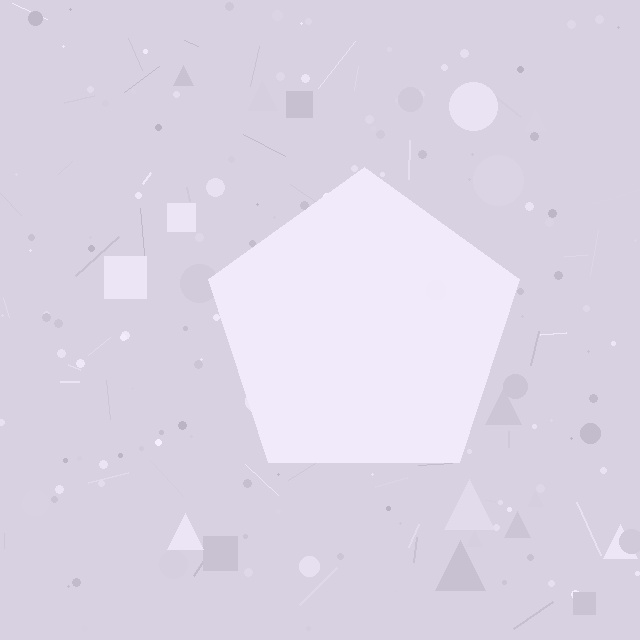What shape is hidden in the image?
A pentagon is hidden in the image.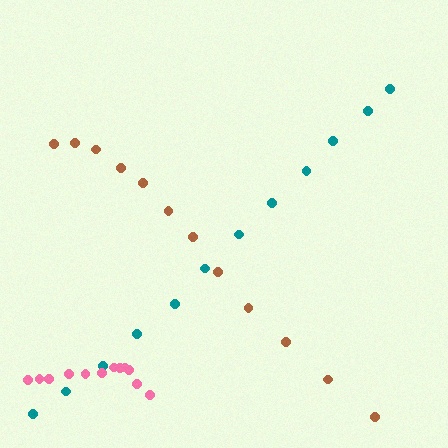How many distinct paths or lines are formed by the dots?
There are 3 distinct paths.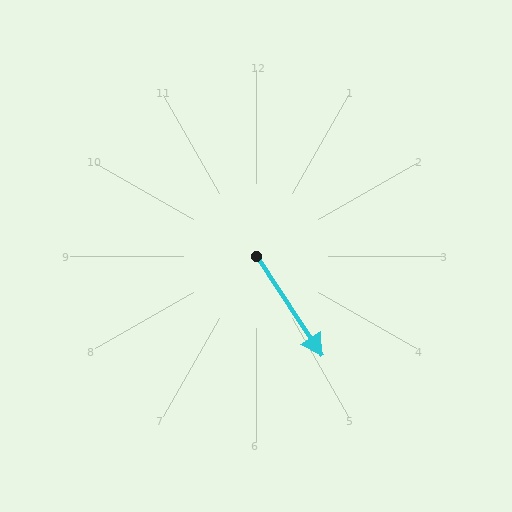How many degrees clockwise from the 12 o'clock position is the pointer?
Approximately 147 degrees.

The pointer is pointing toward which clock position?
Roughly 5 o'clock.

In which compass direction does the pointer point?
Southeast.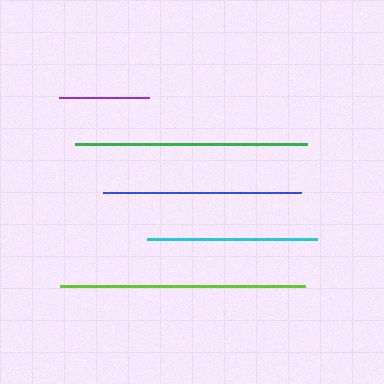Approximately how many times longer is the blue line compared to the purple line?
The blue line is approximately 2.2 times the length of the purple line.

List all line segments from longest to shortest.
From longest to shortest: lime, green, blue, cyan, purple.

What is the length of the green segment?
The green segment is approximately 231 pixels long.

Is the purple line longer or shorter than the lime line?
The lime line is longer than the purple line.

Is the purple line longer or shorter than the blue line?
The blue line is longer than the purple line.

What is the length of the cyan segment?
The cyan segment is approximately 171 pixels long.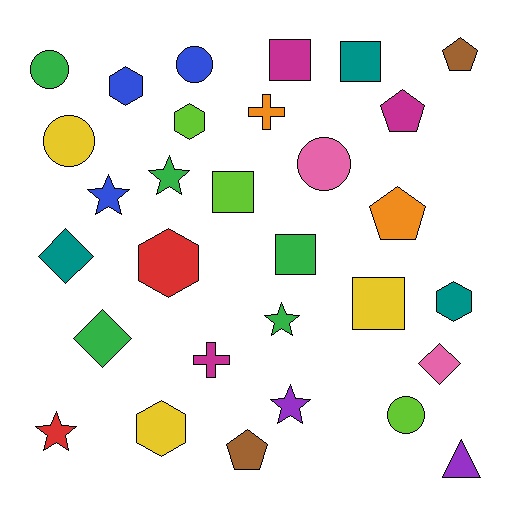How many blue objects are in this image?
There are 3 blue objects.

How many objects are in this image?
There are 30 objects.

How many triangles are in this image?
There is 1 triangle.